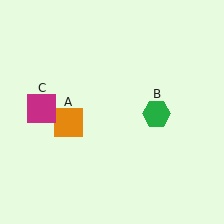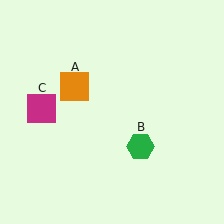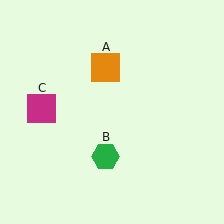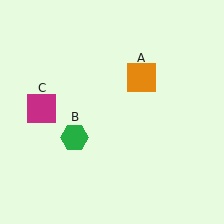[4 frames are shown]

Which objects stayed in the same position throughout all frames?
Magenta square (object C) remained stationary.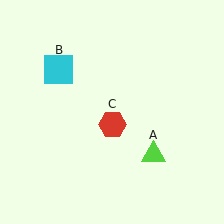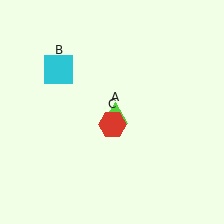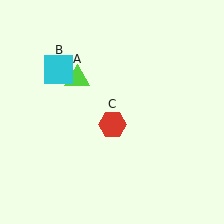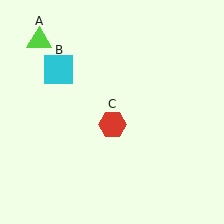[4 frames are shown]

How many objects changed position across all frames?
1 object changed position: lime triangle (object A).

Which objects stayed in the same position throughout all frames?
Cyan square (object B) and red hexagon (object C) remained stationary.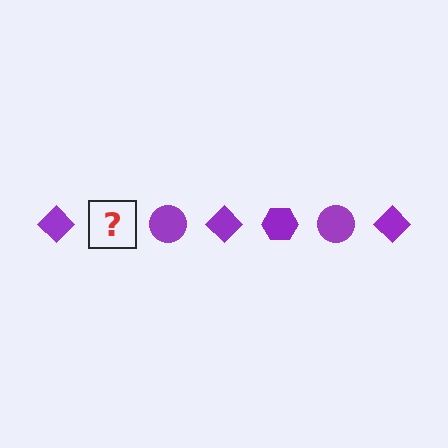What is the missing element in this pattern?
The missing element is a purple hexagon.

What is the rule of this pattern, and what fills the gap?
The rule is that the pattern cycles through diamond, hexagon, circle shapes in purple. The gap should be filled with a purple hexagon.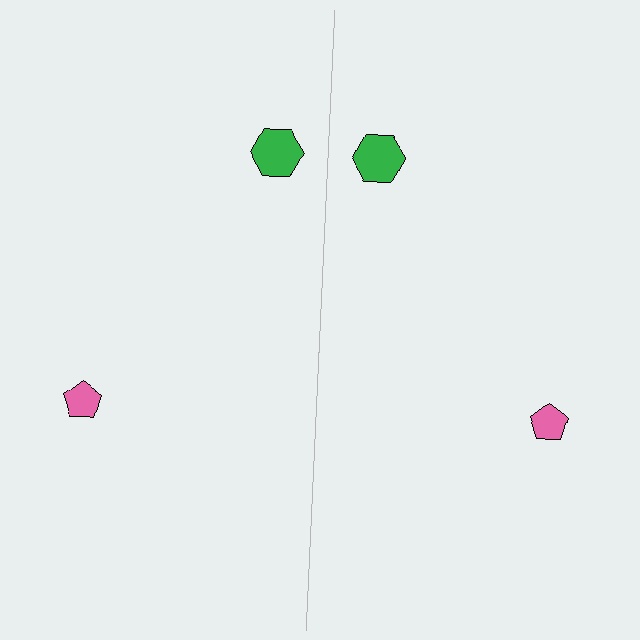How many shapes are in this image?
There are 4 shapes in this image.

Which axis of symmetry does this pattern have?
The pattern has a vertical axis of symmetry running through the center of the image.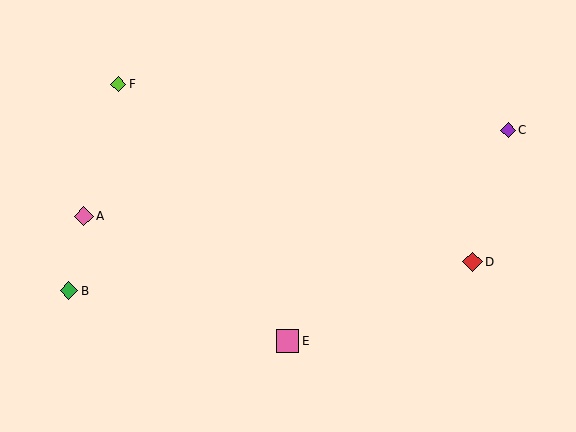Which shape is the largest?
The pink square (labeled E) is the largest.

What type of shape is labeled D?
Shape D is a red diamond.